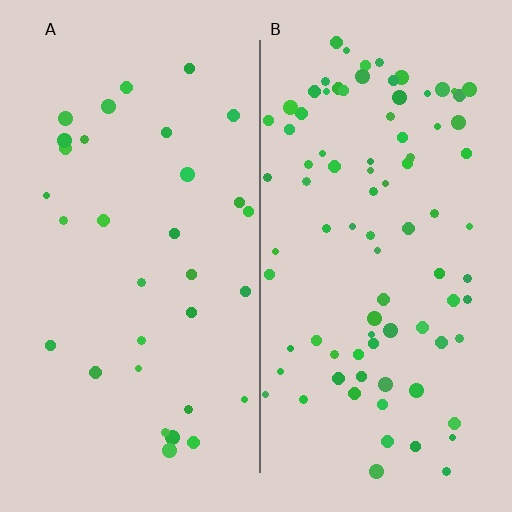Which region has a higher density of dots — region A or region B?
B (the right).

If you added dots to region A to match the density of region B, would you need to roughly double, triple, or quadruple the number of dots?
Approximately triple.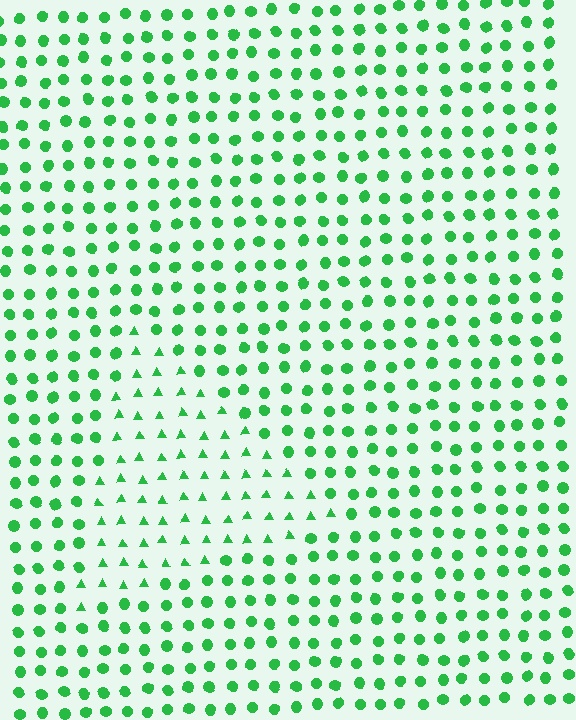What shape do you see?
I see a triangle.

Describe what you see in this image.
The image is filled with small green elements arranged in a uniform grid. A triangle-shaped region contains triangles, while the surrounding area contains circles. The boundary is defined purely by the change in element shape.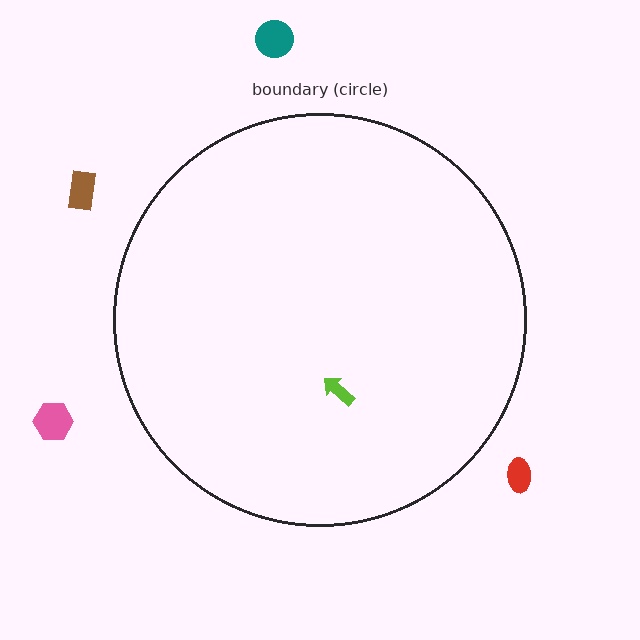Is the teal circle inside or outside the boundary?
Outside.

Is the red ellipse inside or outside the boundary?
Outside.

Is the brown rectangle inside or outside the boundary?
Outside.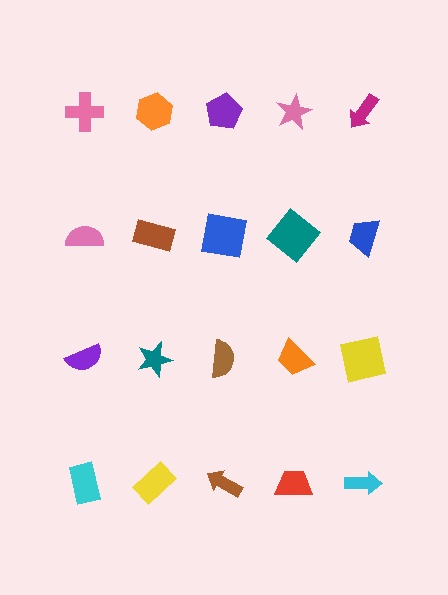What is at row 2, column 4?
A teal diamond.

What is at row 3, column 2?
A teal star.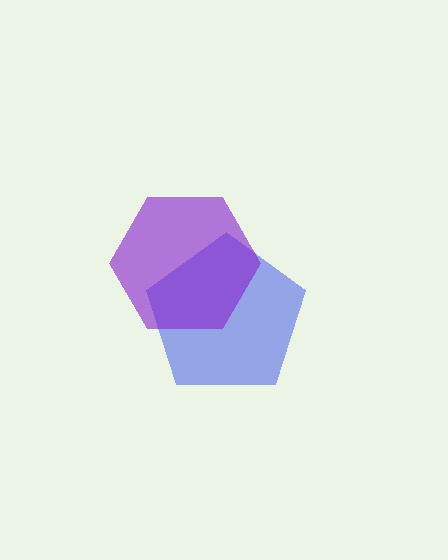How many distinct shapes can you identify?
There are 2 distinct shapes: a blue pentagon, a purple hexagon.